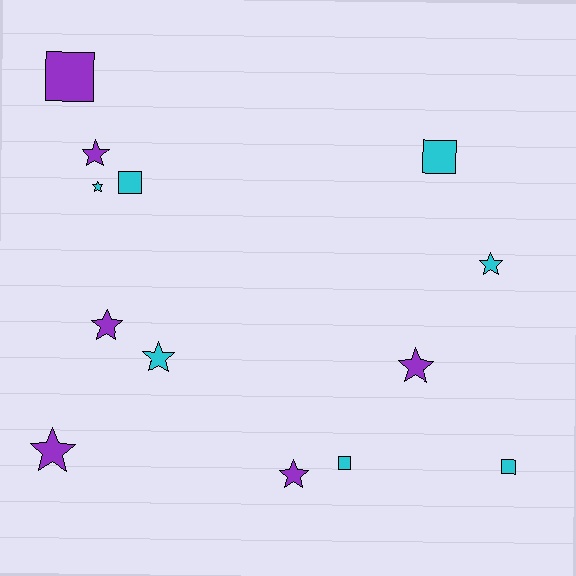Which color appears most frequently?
Cyan, with 7 objects.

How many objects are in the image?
There are 13 objects.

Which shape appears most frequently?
Star, with 8 objects.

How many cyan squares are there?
There are 4 cyan squares.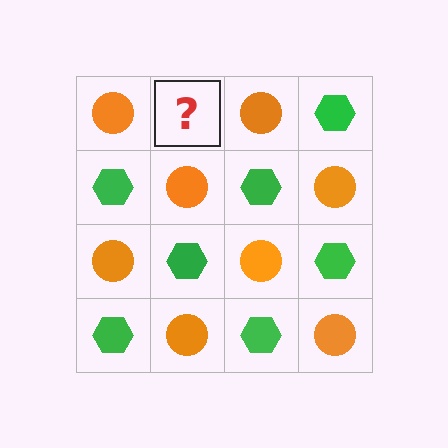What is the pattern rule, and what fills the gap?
The rule is that it alternates orange circle and green hexagon in a checkerboard pattern. The gap should be filled with a green hexagon.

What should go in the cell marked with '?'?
The missing cell should contain a green hexagon.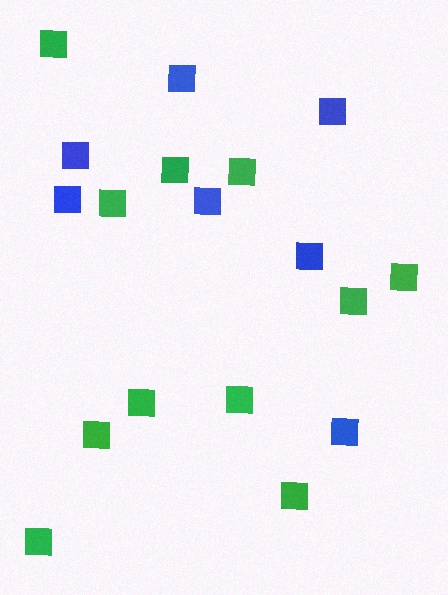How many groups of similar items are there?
There are 2 groups: one group of blue squares (7) and one group of green squares (11).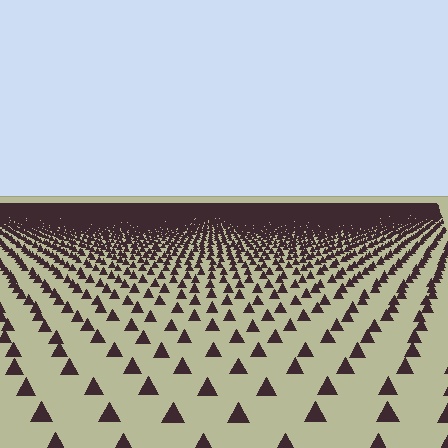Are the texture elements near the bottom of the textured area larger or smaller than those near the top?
Larger. Near the bottom, elements are closer to the viewer and appear at a bigger on-screen size.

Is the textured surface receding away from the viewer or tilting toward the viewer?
The surface is receding away from the viewer. Texture elements get smaller and denser toward the top.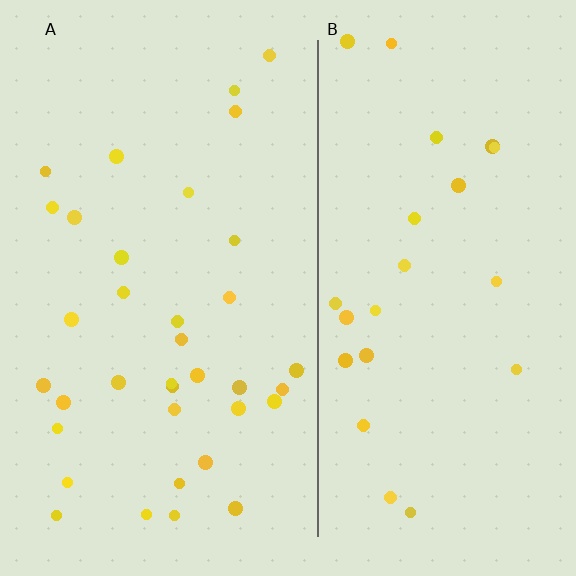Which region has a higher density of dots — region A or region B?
A (the left).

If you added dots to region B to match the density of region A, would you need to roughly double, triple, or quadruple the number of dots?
Approximately double.